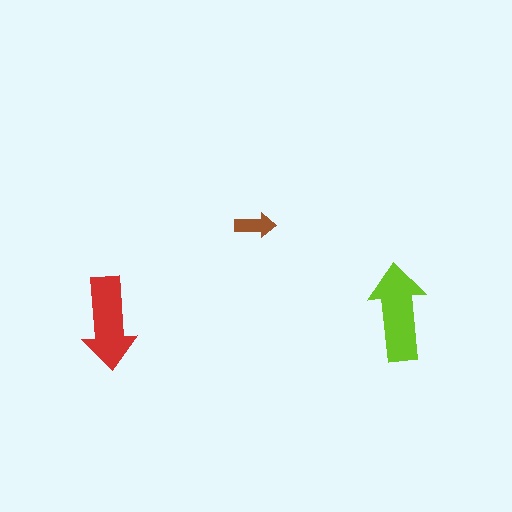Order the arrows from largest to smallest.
the lime one, the red one, the brown one.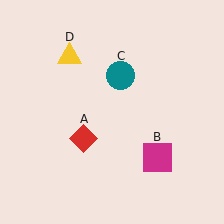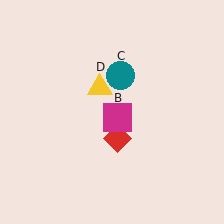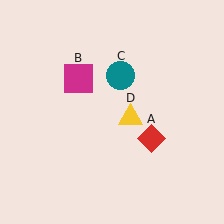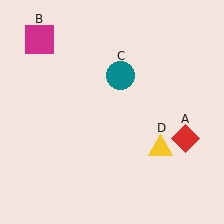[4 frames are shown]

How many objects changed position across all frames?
3 objects changed position: red diamond (object A), magenta square (object B), yellow triangle (object D).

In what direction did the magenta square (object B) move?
The magenta square (object B) moved up and to the left.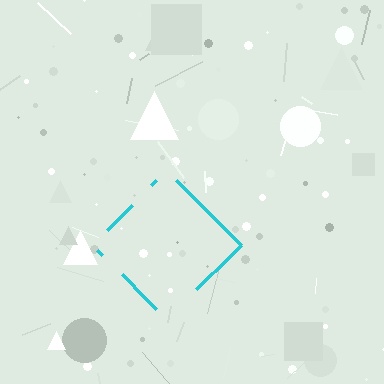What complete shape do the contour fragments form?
The contour fragments form a diamond.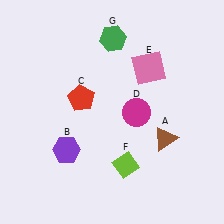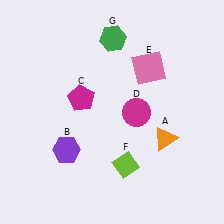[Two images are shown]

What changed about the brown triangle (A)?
In Image 1, A is brown. In Image 2, it changed to orange.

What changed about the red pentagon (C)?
In Image 1, C is red. In Image 2, it changed to magenta.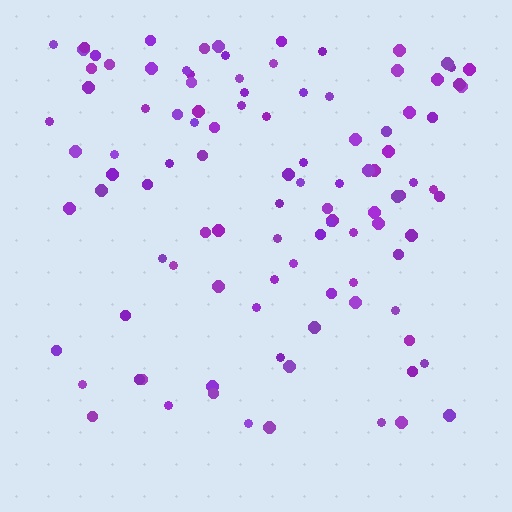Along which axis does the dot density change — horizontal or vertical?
Vertical.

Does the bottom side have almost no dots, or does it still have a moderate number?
Still a moderate number, just noticeably fewer than the top.